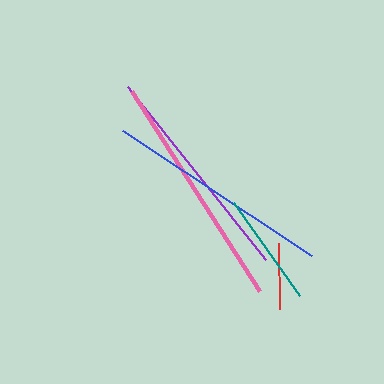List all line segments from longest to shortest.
From longest to shortest: pink, blue, purple, teal, red.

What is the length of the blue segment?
The blue segment is approximately 227 pixels long.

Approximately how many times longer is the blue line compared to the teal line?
The blue line is approximately 2.0 times the length of the teal line.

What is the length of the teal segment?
The teal segment is approximately 114 pixels long.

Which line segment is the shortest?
The red line is the shortest at approximately 66 pixels.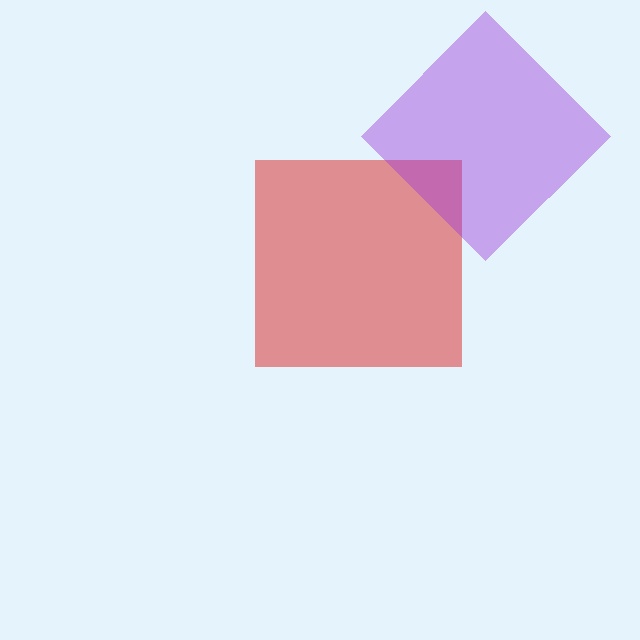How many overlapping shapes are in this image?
There are 2 overlapping shapes in the image.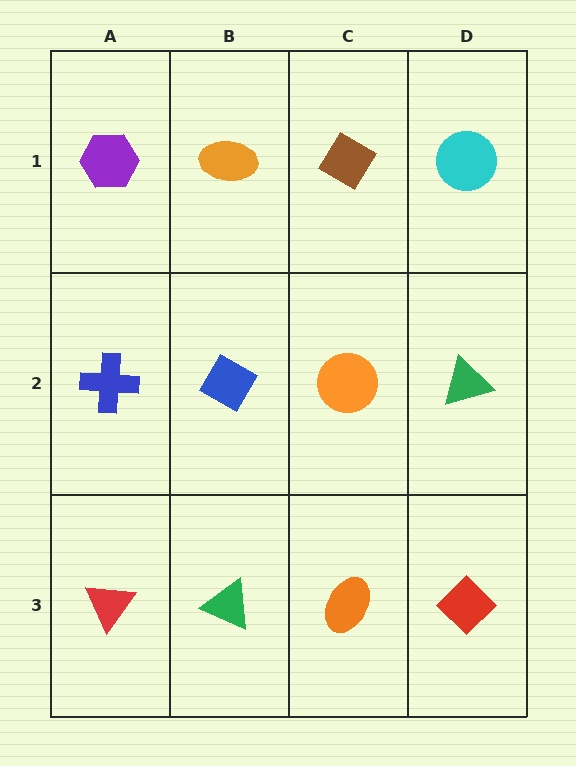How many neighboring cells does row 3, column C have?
3.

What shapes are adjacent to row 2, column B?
An orange ellipse (row 1, column B), a green triangle (row 3, column B), a blue cross (row 2, column A), an orange circle (row 2, column C).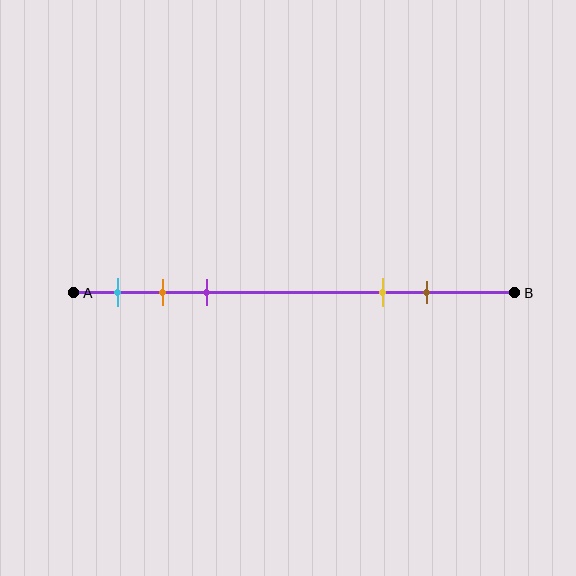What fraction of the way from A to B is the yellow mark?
The yellow mark is approximately 70% (0.7) of the way from A to B.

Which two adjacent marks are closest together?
The orange and purple marks are the closest adjacent pair.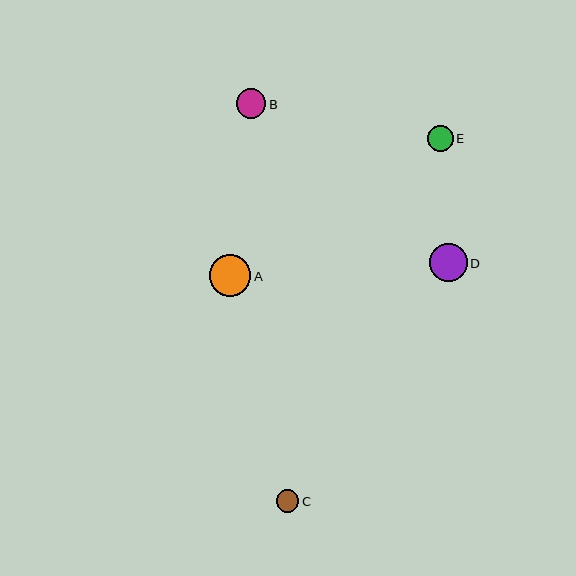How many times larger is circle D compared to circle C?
Circle D is approximately 1.7 times the size of circle C.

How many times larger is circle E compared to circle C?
Circle E is approximately 1.1 times the size of circle C.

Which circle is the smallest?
Circle C is the smallest with a size of approximately 22 pixels.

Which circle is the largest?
Circle A is the largest with a size of approximately 42 pixels.